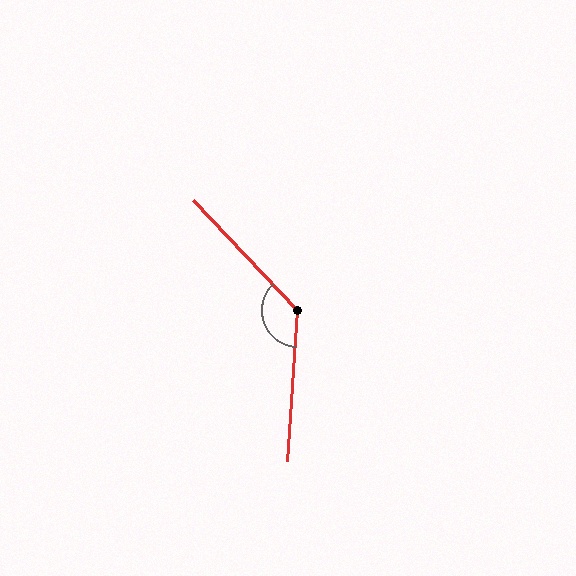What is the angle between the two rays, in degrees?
Approximately 132 degrees.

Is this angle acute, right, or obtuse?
It is obtuse.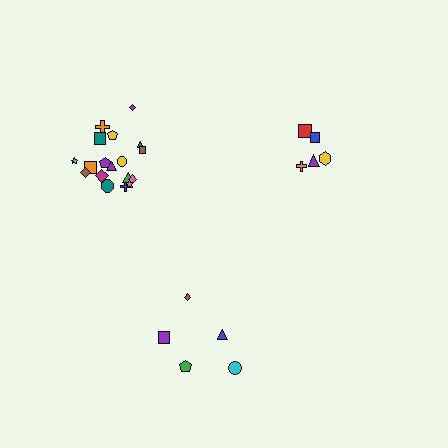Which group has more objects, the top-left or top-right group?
The top-left group.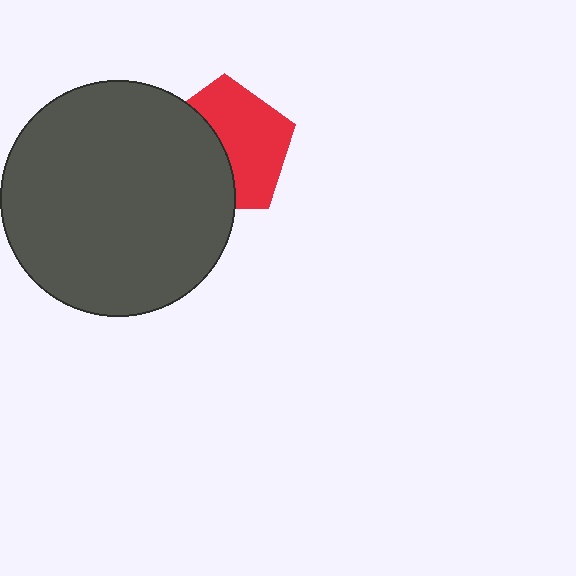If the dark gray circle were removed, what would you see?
You would see the complete red pentagon.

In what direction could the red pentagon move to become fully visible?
The red pentagon could move right. That would shift it out from behind the dark gray circle entirely.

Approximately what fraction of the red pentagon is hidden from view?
Roughly 44% of the red pentagon is hidden behind the dark gray circle.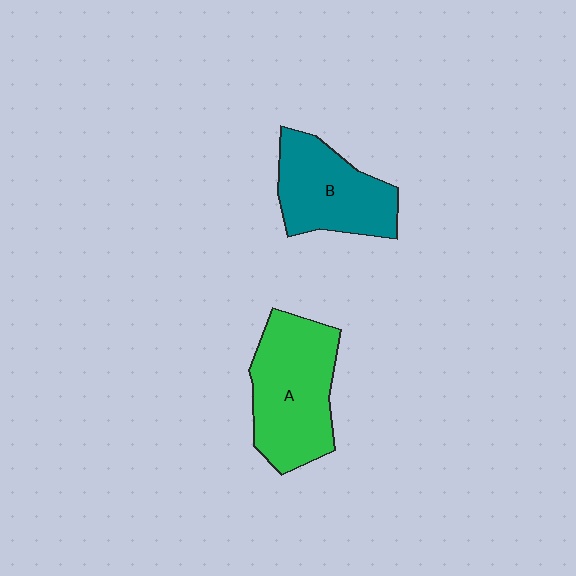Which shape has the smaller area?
Shape B (teal).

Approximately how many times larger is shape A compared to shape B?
Approximately 1.2 times.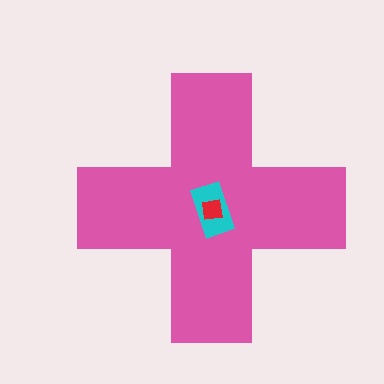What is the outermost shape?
The pink cross.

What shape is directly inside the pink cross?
The cyan rectangle.